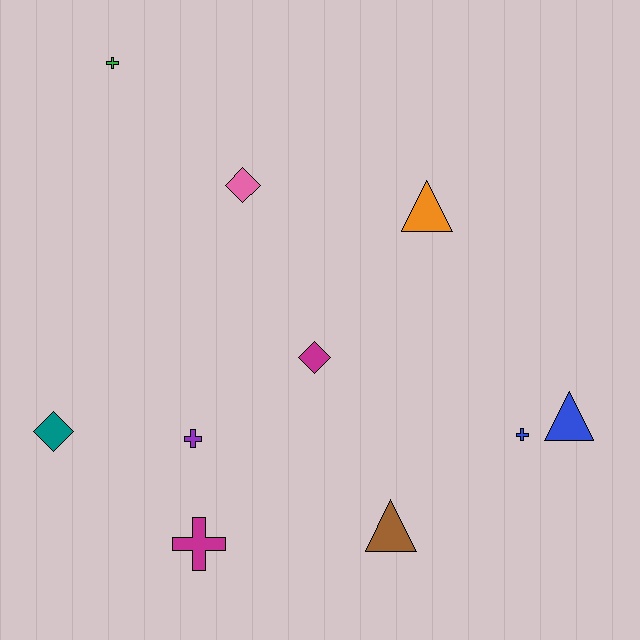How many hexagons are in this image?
There are no hexagons.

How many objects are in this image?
There are 10 objects.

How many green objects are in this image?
There is 1 green object.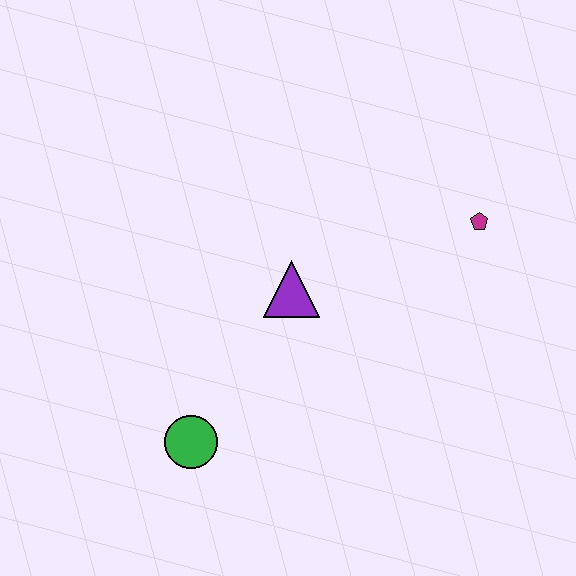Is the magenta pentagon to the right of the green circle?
Yes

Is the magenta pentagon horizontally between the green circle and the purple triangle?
No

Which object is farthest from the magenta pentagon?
The green circle is farthest from the magenta pentagon.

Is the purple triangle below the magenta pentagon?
Yes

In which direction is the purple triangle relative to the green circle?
The purple triangle is above the green circle.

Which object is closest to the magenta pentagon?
The purple triangle is closest to the magenta pentagon.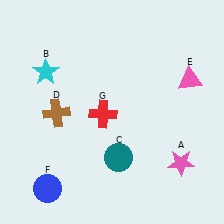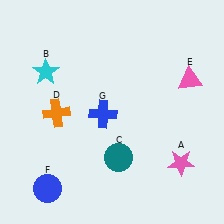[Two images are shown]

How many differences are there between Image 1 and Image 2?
There are 2 differences between the two images.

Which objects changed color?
D changed from brown to orange. G changed from red to blue.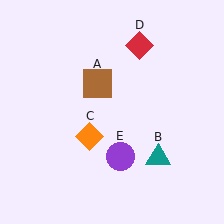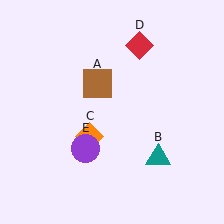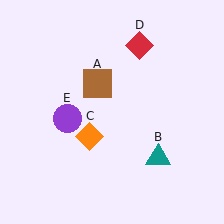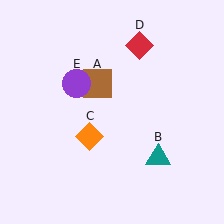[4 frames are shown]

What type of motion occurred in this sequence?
The purple circle (object E) rotated clockwise around the center of the scene.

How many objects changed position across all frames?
1 object changed position: purple circle (object E).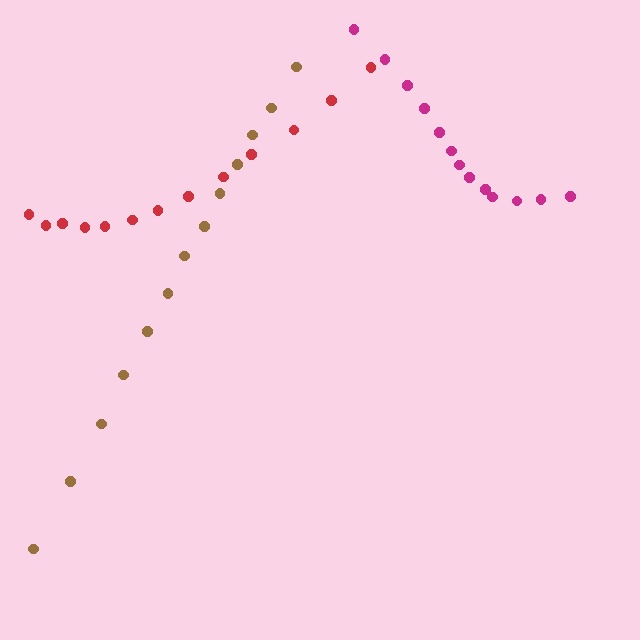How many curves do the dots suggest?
There are 3 distinct paths.